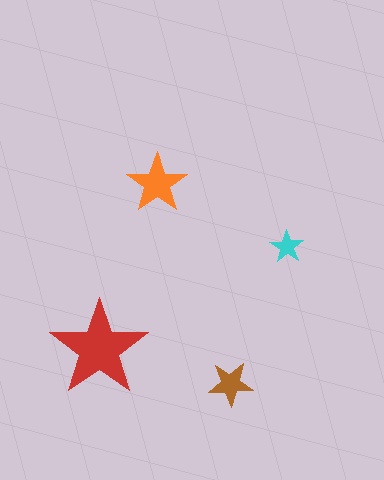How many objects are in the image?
There are 4 objects in the image.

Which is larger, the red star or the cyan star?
The red one.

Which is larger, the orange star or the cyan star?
The orange one.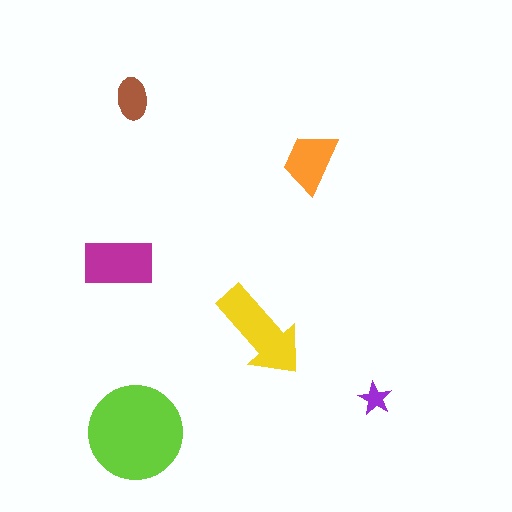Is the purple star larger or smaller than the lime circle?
Smaller.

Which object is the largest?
The lime circle.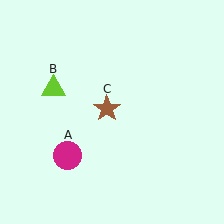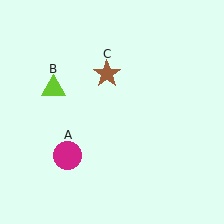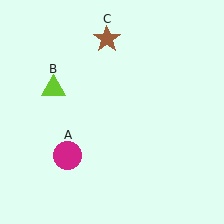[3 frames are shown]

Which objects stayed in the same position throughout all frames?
Magenta circle (object A) and lime triangle (object B) remained stationary.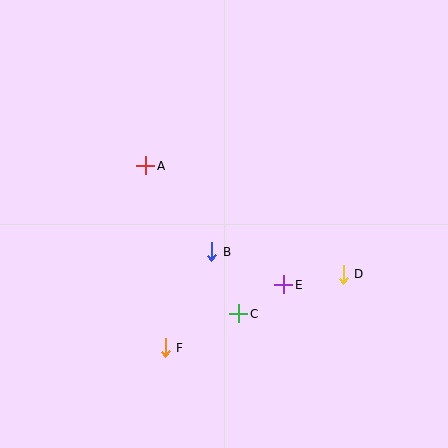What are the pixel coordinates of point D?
Point D is at (343, 274).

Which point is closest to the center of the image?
Point B at (212, 252) is closest to the center.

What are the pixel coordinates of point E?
Point E is at (284, 285).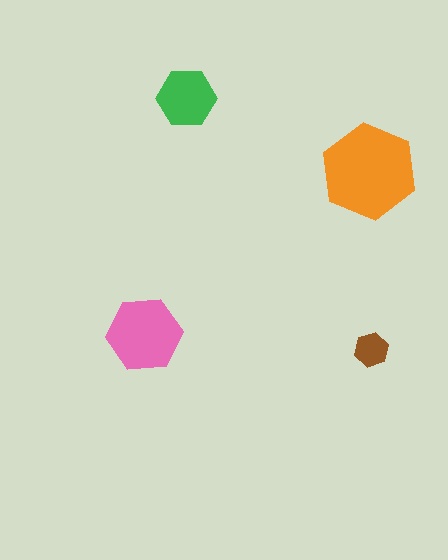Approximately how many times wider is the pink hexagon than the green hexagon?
About 1.5 times wider.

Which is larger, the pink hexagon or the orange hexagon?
The orange one.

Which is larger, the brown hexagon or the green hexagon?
The green one.